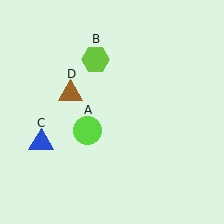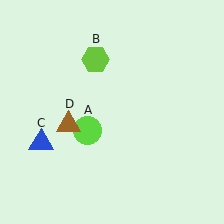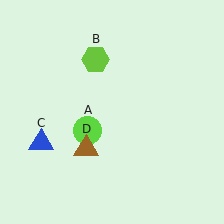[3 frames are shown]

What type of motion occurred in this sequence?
The brown triangle (object D) rotated counterclockwise around the center of the scene.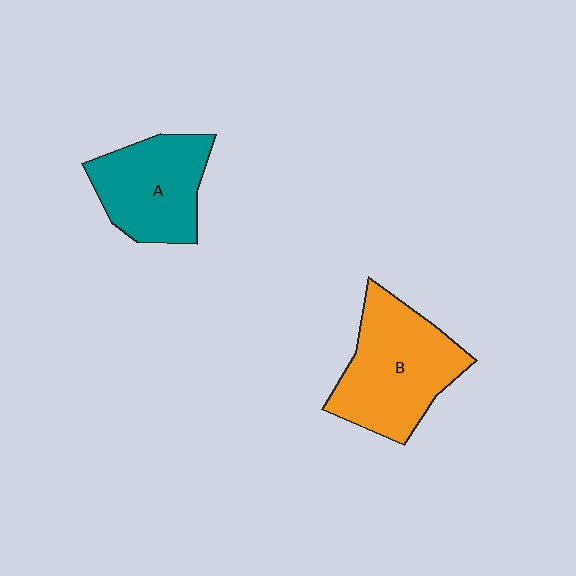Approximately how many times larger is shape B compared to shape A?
Approximately 1.2 times.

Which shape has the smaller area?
Shape A (teal).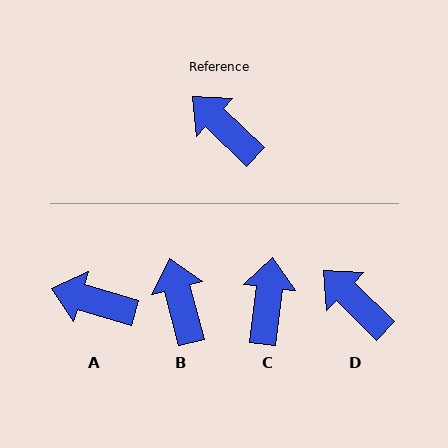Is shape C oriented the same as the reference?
No, it is off by about 53 degrees.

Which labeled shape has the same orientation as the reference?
D.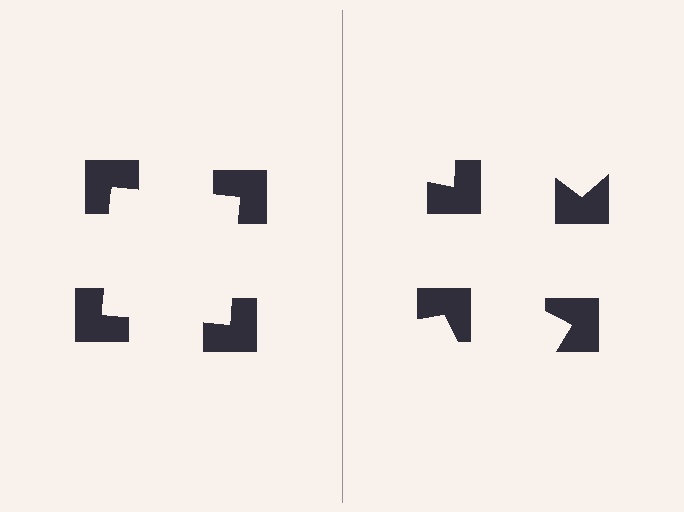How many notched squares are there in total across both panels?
8 — 4 on each side.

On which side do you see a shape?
An illusory square appears on the left side. On the right side the wedge cuts are rotated, so no coherent shape forms.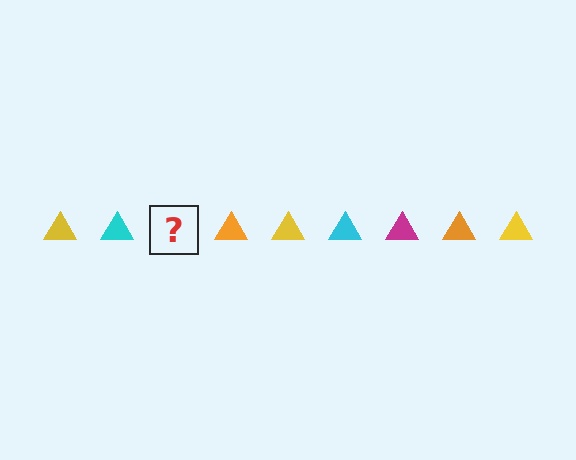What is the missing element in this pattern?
The missing element is a magenta triangle.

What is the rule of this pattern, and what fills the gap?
The rule is that the pattern cycles through yellow, cyan, magenta, orange triangles. The gap should be filled with a magenta triangle.